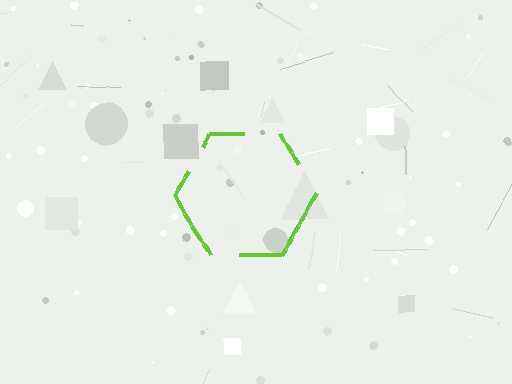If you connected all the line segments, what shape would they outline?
They would outline a hexagon.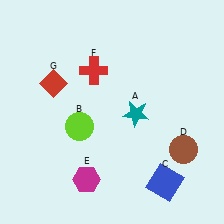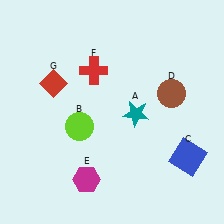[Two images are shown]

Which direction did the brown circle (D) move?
The brown circle (D) moved up.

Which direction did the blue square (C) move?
The blue square (C) moved up.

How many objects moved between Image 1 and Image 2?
2 objects moved between the two images.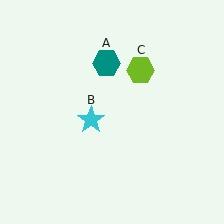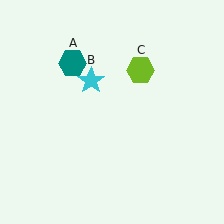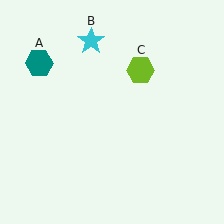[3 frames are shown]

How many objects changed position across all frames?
2 objects changed position: teal hexagon (object A), cyan star (object B).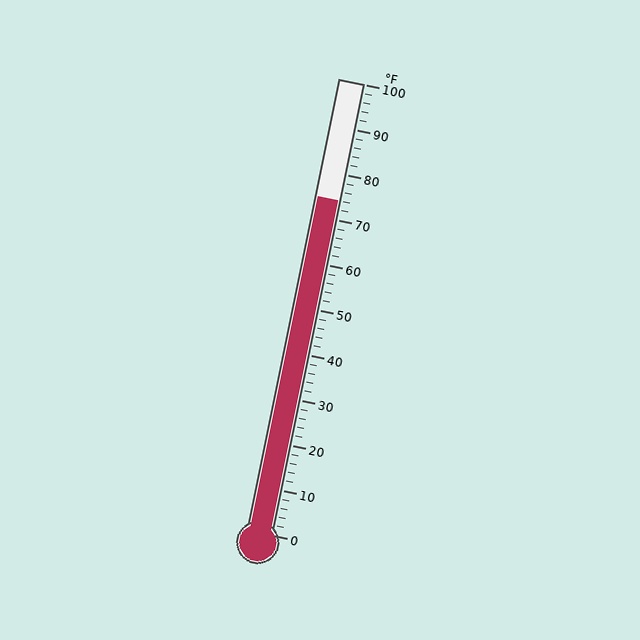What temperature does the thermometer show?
The thermometer shows approximately 74°F.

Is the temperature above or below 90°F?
The temperature is below 90°F.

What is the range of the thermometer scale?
The thermometer scale ranges from 0°F to 100°F.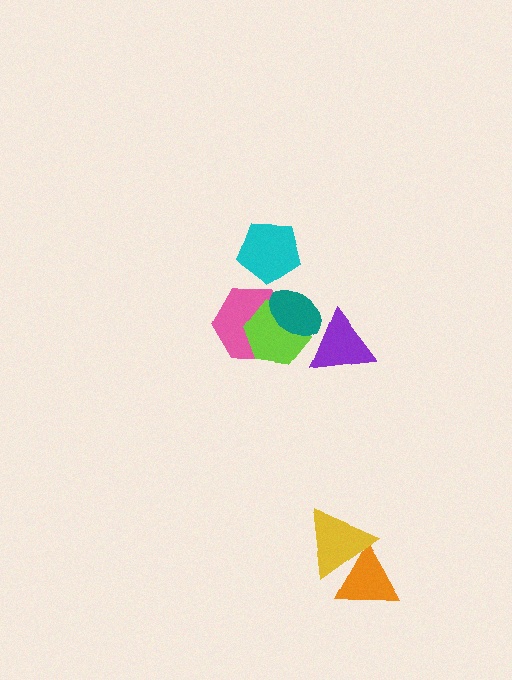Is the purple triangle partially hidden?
No, no other shape covers it.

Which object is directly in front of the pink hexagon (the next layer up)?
The lime hexagon is directly in front of the pink hexagon.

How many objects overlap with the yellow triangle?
1 object overlaps with the yellow triangle.